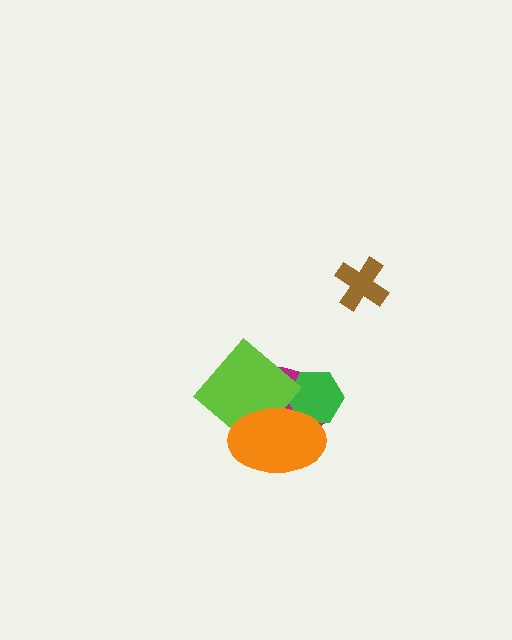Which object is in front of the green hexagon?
The orange ellipse is in front of the green hexagon.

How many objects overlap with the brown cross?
0 objects overlap with the brown cross.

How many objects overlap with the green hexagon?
2 objects overlap with the green hexagon.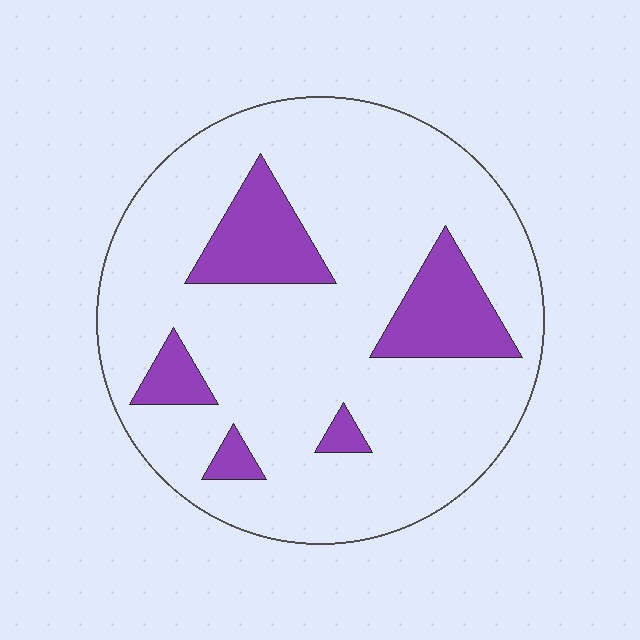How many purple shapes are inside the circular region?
5.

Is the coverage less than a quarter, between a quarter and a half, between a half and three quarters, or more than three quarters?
Less than a quarter.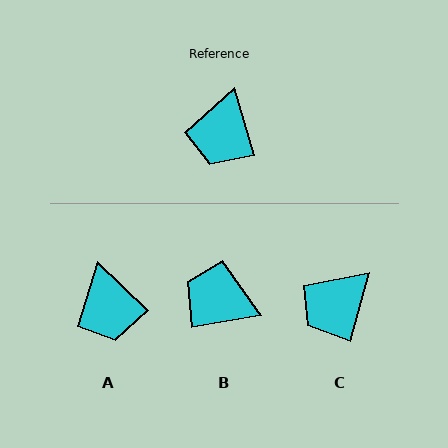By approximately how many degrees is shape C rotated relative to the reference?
Approximately 32 degrees clockwise.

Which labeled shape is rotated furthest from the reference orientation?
B, about 97 degrees away.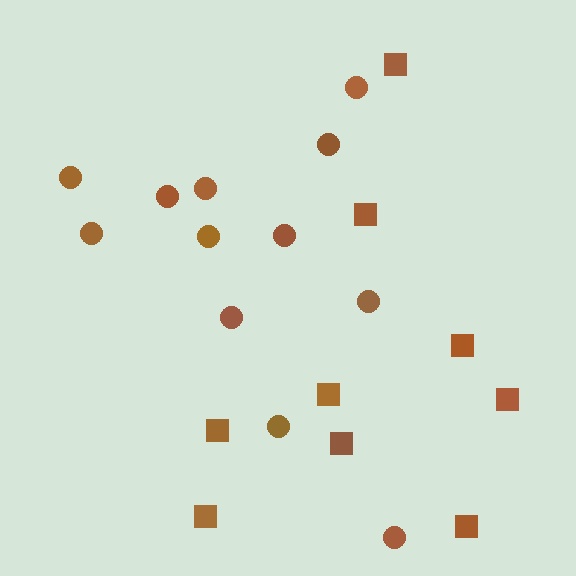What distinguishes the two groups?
There are 2 groups: one group of circles (12) and one group of squares (9).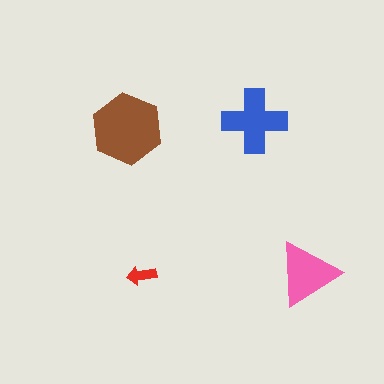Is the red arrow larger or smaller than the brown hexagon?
Smaller.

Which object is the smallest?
The red arrow.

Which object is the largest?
The brown hexagon.